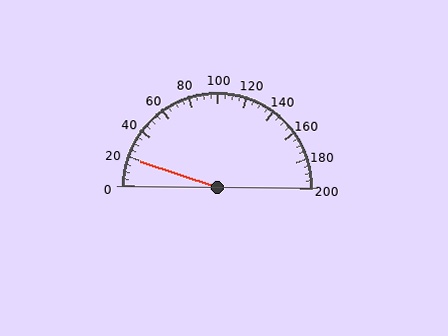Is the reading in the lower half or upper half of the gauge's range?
The reading is in the lower half of the range (0 to 200).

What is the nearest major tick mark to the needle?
The nearest major tick mark is 20.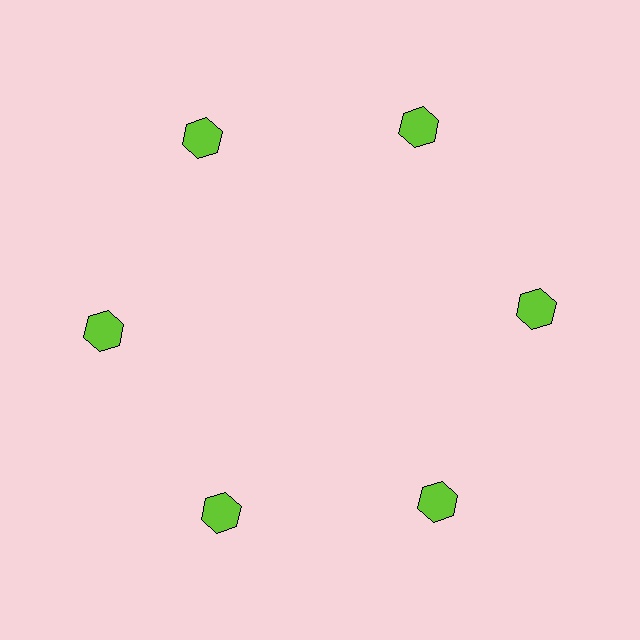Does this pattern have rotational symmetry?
Yes, this pattern has 6-fold rotational symmetry. It looks the same after rotating 60 degrees around the center.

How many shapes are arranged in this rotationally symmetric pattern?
There are 6 shapes, arranged in 6 groups of 1.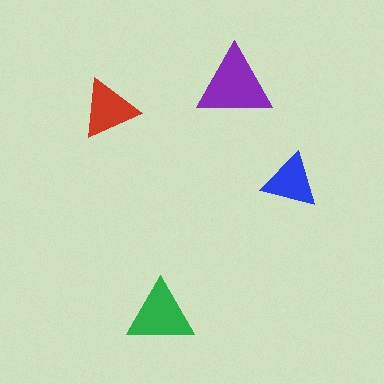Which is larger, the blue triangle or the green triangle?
The green one.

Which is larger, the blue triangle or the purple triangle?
The purple one.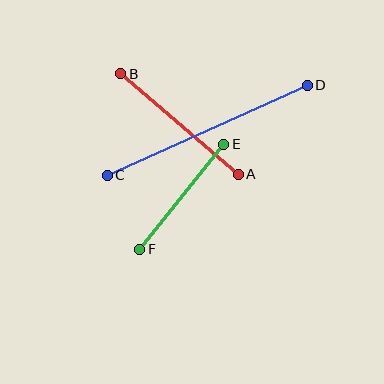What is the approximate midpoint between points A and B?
The midpoint is at approximately (180, 124) pixels.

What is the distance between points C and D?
The distance is approximately 219 pixels.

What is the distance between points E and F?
The distance is approximately 135 pixels.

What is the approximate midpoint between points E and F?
The midpoint is at approximately (182, 197) pixels.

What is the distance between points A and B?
The distance is approximately 155 pixels.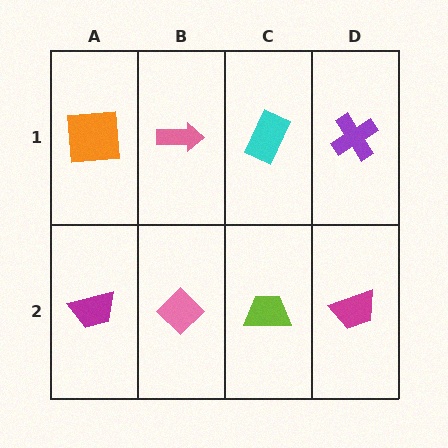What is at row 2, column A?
A magenta trapezoid.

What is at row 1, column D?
A purple cross.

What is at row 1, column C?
A cyan rectangle.